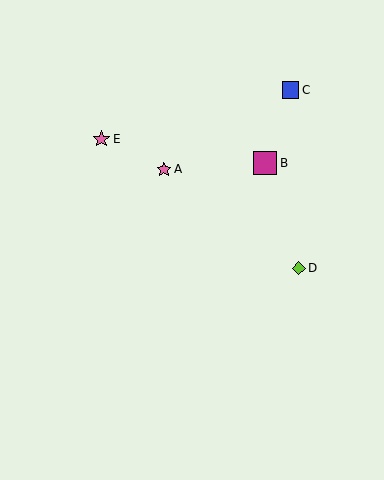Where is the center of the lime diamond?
The center of the lime diamond is at (299, 268).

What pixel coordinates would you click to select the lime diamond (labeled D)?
Click at (299, 268) to select the lime diamond D.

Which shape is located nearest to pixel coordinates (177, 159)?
The pink star (labeled A) at (164, 169) is nearest to that location.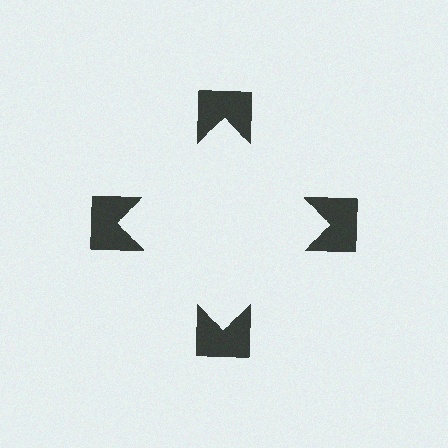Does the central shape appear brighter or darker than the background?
It typically appears slightly brighter than the background, even though no actual brightness change is drawn.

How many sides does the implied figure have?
4 sides.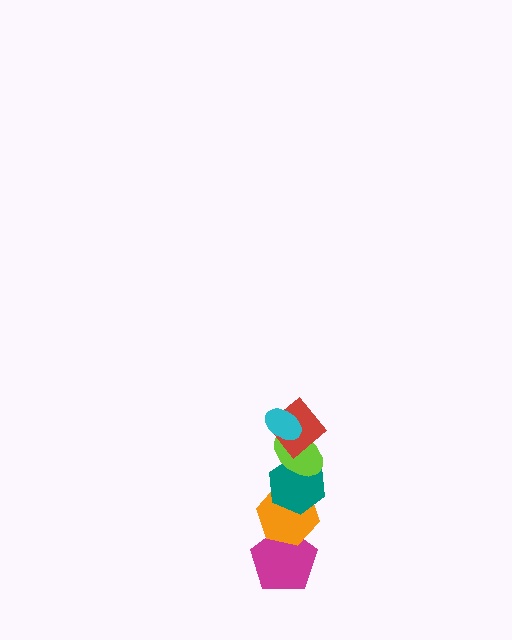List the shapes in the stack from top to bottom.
From top to bottom: the cyan ellipse, the red diamond, the lime ellipse, the teal hexagon, the orange hexagon, the magenta pentagon.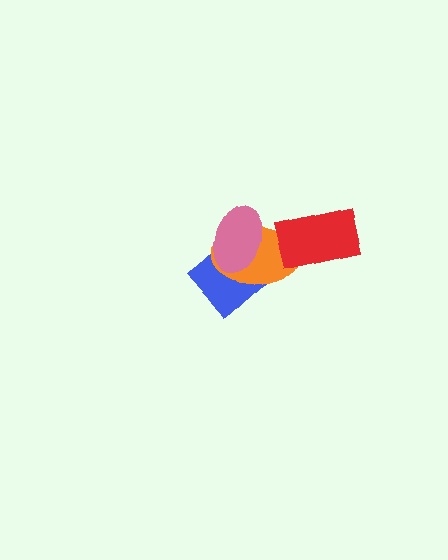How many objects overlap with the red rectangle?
1 object overlaps with the red rectangle.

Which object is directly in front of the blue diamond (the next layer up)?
The orange ellipse is directly in front of the blue diamond.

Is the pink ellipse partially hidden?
No, no other shape covers it.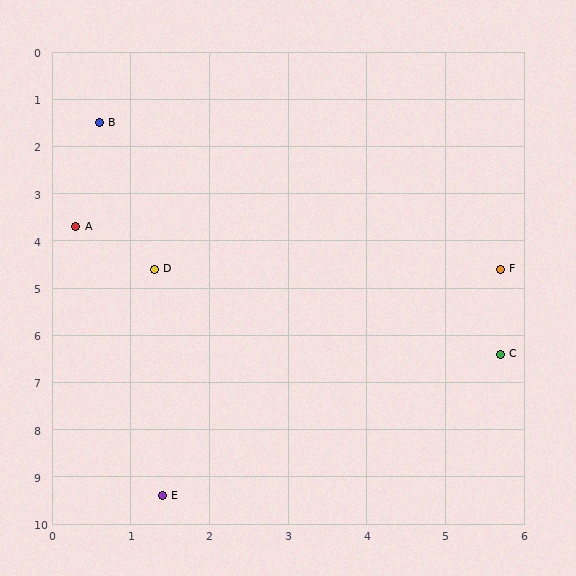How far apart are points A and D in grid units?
Points A and D are about 1.3 grid units apart.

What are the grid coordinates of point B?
Point B is at approximately (0.6, 1.5).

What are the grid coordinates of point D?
Point D is at approximately (1.3, 4.6).